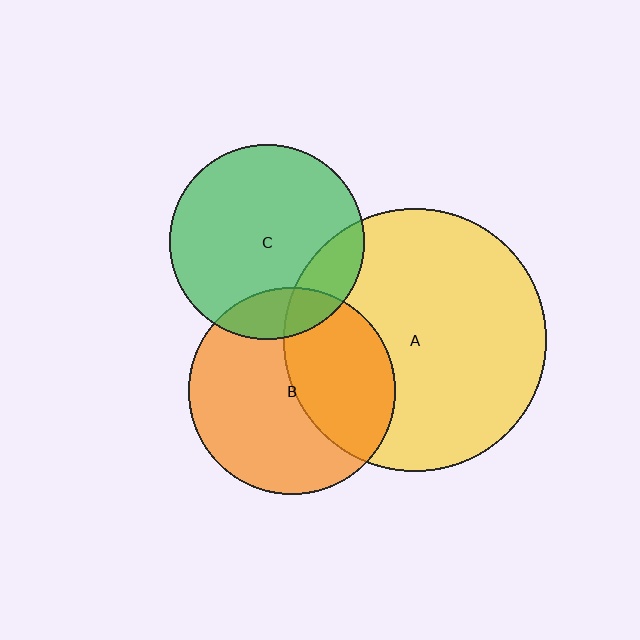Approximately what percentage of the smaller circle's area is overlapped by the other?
Approximately 40%.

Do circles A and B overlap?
Yes.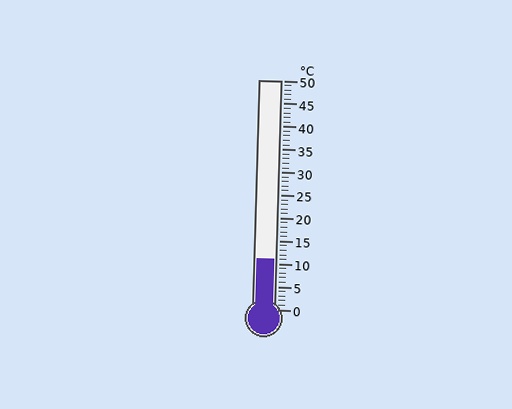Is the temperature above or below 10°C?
The temperature is above 10°C.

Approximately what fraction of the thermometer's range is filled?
The thermometer is filled to approximately 20% of its range.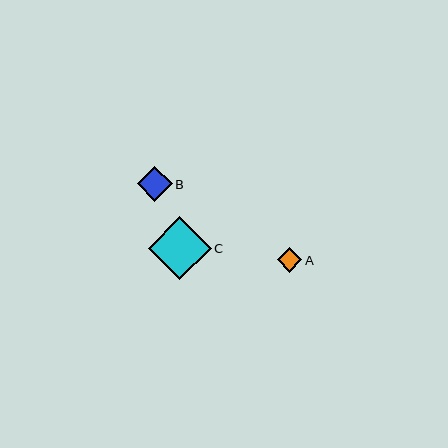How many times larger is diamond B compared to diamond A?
Diamond B is approximately 1.4 times the size of diamond A.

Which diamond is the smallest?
Diamond A is the smallest with a size of approximately 25 pixels.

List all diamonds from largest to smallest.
From largest to smallest: C, B, A.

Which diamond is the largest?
Diamond C is the largest with a size of approximately 63 pixels.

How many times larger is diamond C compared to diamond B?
Diamond C is approximately 1.8 times the size of diamond B.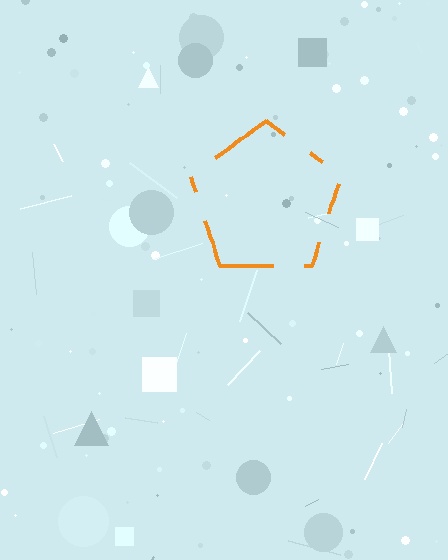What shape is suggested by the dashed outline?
The dashed outline suggests a pentagon.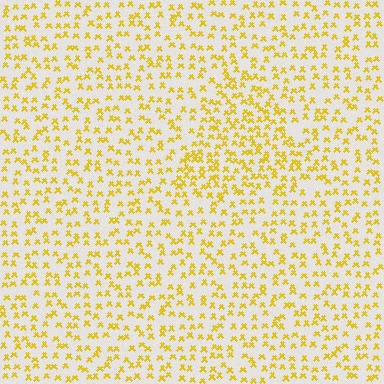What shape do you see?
I see a triangle.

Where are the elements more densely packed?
The elements are more densely packed inside the triangle boundary.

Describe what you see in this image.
The image contains small yellow elements arranged at two different densities. A triangle-shaped region is visible where the elements are more densely packed than the surrounding area.